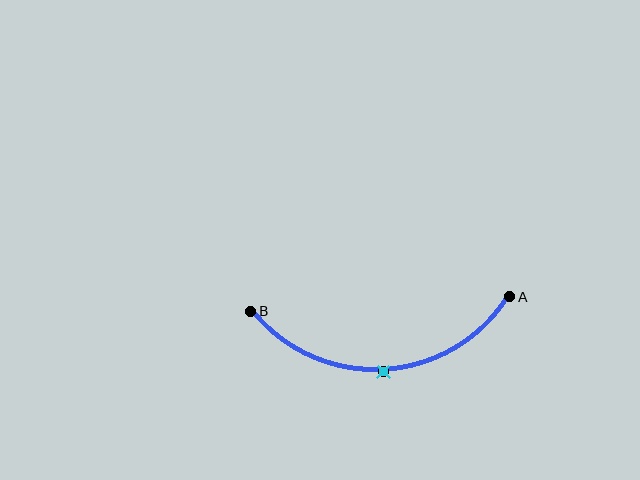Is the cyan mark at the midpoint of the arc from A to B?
Yes. The cyan mark lies on the arc at equal arc-length from both A and B — it is the arc midpoint.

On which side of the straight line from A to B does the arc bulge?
The arc bulges below the straight line connecting A and B.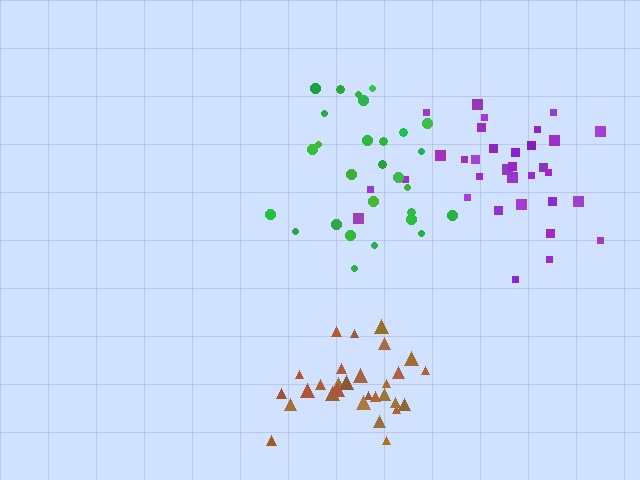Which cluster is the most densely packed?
Brown.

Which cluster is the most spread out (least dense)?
Green.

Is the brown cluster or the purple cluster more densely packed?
Brown.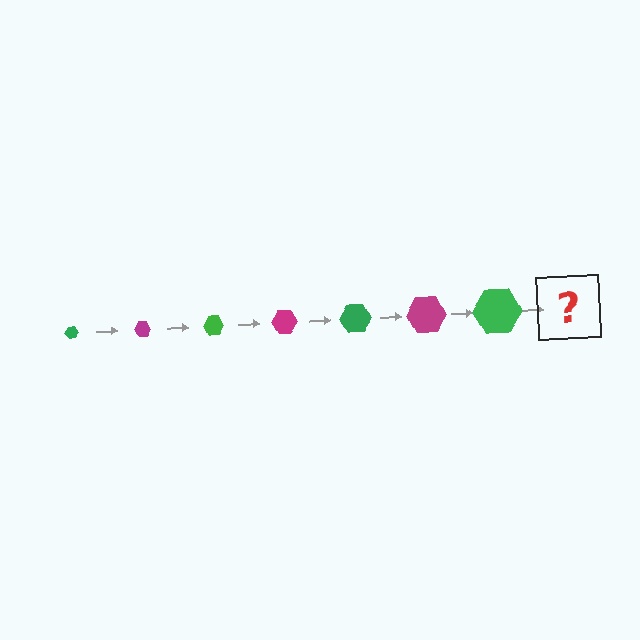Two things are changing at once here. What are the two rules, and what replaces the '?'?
The two rules are that the hexagon grows larger each step and the color cycles through green and magenta. The '?' should be a magenta hexagon, larger than the previous one.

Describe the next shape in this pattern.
It should be a magenta hexagon, larger than the previous one.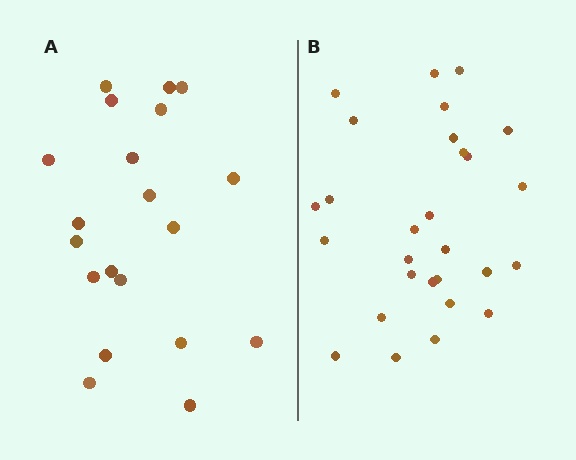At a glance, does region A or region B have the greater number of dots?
Region B (the right region) has more dots.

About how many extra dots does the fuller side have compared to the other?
Region B has roughly 8 or so more dots than region A.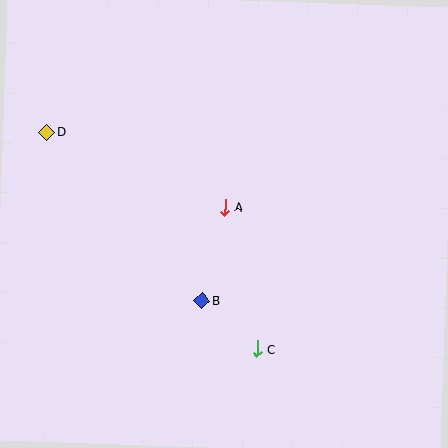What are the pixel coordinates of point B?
Point B is at (202, 301).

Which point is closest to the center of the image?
Point A at (225, 208) is closest to the center.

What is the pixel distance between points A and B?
The distance between A and B is 96 pixels.